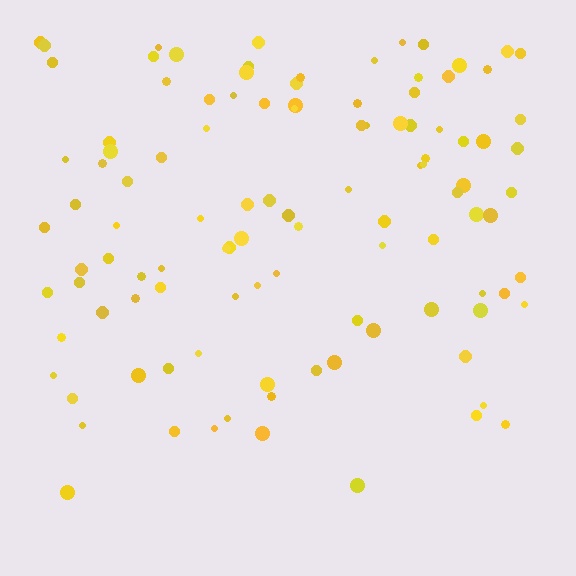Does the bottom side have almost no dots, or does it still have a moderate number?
Still a moderate number, just noticeably fewer than the top.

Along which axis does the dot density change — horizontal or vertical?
Vertical.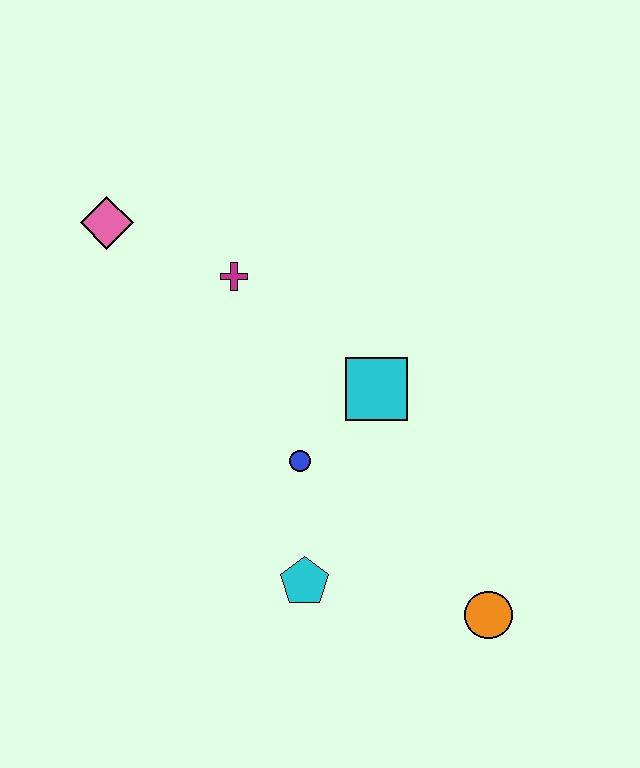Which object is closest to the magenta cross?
The pink diamond is closest to the magenta cross.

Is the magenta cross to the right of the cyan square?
No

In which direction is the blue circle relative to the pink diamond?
The blue circle is below the pink diamond.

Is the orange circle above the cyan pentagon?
No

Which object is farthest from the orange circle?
The pink diamond is farthest from the orange circle.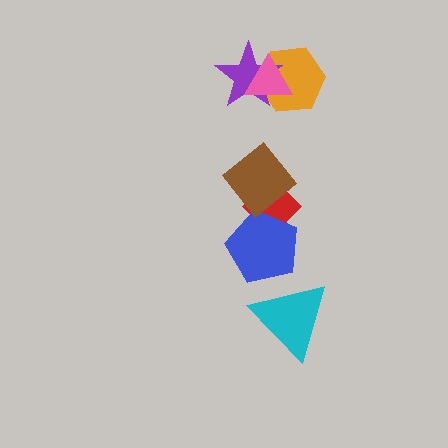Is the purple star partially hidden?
Yes, it is partially covered by another shape.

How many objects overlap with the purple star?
2 objects overlap with the purple star.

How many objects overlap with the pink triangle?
2 objects overlap with the pink triangle.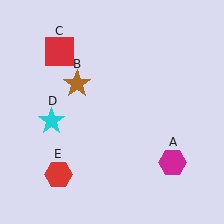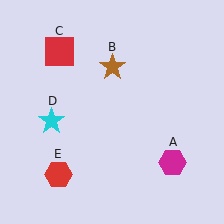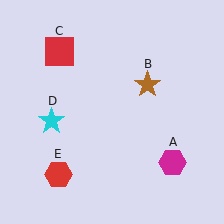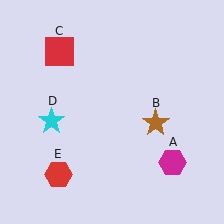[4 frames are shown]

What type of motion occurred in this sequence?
The brown star (object B) rotated clockwise around the center of the scene.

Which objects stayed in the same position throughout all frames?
Magenta hexagon (object A) and red square (object C) and cyan star (object D) and red hexagon (object E) remained stationary.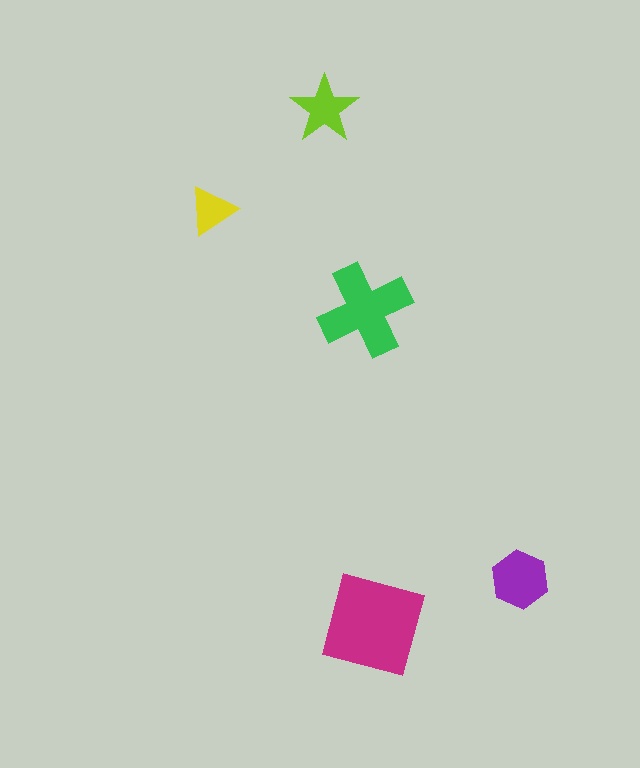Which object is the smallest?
The yellow triangle.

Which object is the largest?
The magenta square.